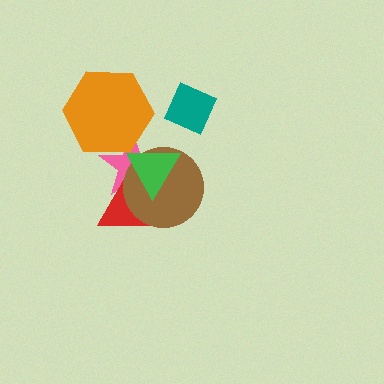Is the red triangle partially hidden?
Yes, it is partially covered by another shape.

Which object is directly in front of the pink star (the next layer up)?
The red triangle is directly in front of the pink star.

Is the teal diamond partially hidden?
No, no other shape covers it.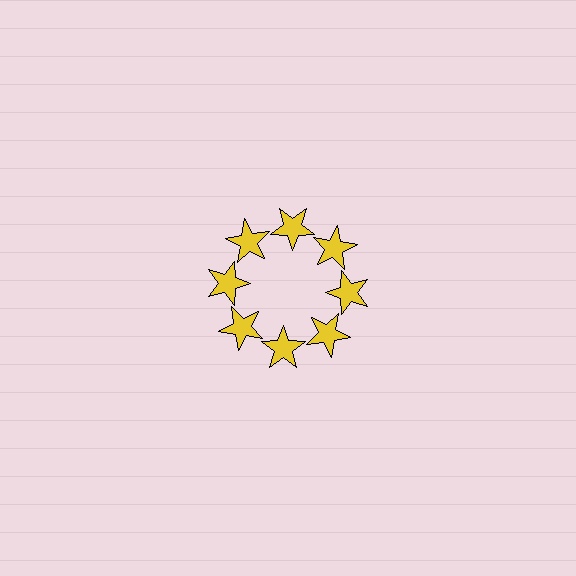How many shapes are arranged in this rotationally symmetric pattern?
There are 8 shapes, arranged in 8 groups of 1.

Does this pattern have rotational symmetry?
Yes, this pattern has 8-fold rotational symmetry. It looks the same after rotating 45 degrees around the center.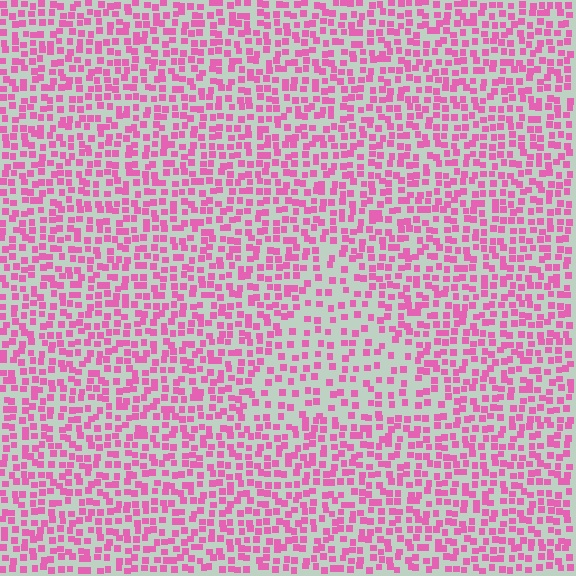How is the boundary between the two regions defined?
The boundary is defined by a change in element density (approximately 1.8x ratio). All elements are the same color, size, and shape.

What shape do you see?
I see a triangle.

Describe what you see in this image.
The image contains small pink elements arranged at two different densities. A triangle-shaped region is visible where the elements are less densely packed than the surrounding area.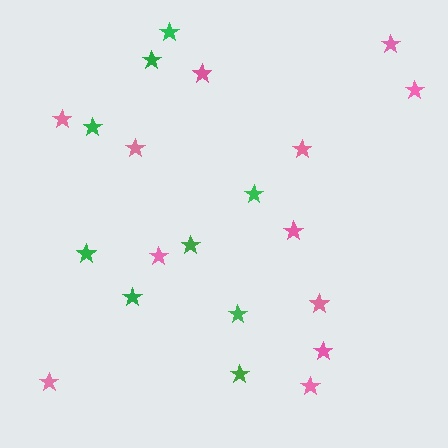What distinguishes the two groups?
There are 2 groups: one group of pink stars (12) and one group of green stars (9).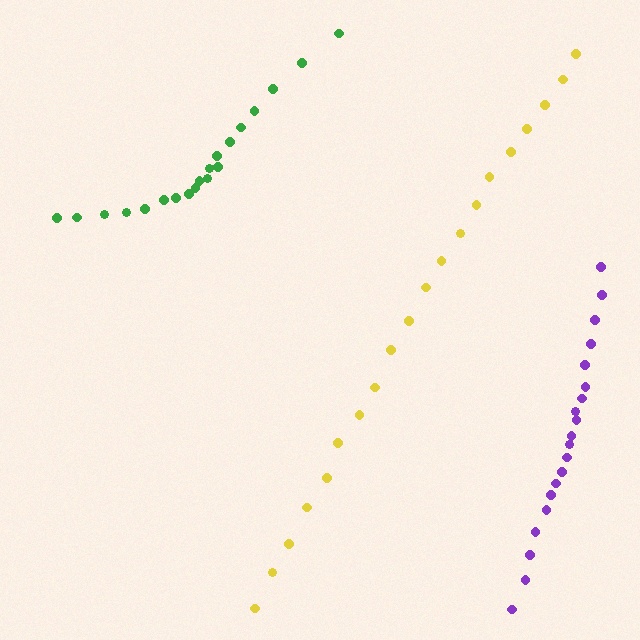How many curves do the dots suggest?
There are 3 distinct paths.